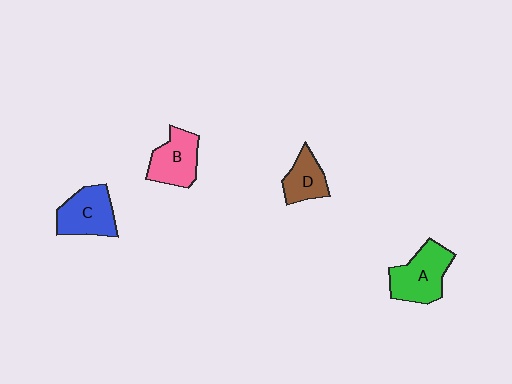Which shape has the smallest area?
Shape D (brown).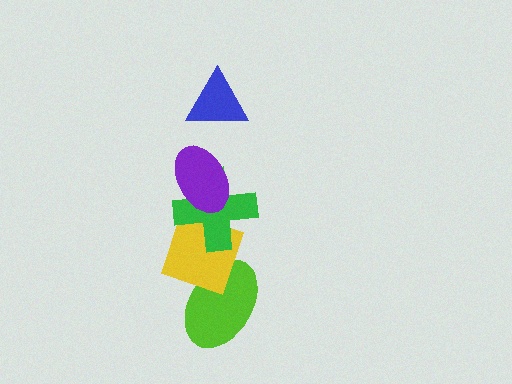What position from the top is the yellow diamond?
The yellow diamond is 4th from the top.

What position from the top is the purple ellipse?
The purple ellipse is 2nd from the top.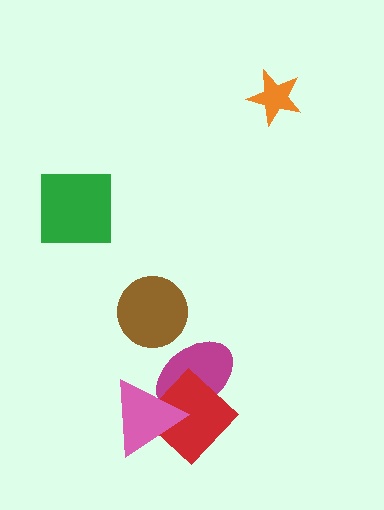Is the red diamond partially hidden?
Yes, it is partially covered by another shape.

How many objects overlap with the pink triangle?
2 objects overlap with the pink triangle.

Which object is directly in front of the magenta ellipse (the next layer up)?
The red diamond is directly in front of the magenta ellipse.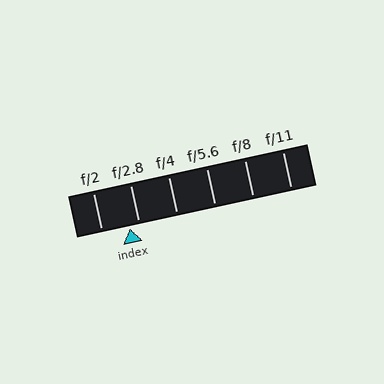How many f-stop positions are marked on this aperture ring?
There are 6 f-stop positions marked.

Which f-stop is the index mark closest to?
The index mark is closest to f/2.8.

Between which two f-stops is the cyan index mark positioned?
The index mark is between f/2 and f/2.8.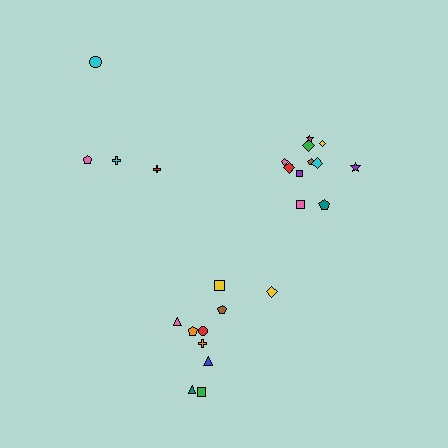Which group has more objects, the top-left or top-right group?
The top-right group.